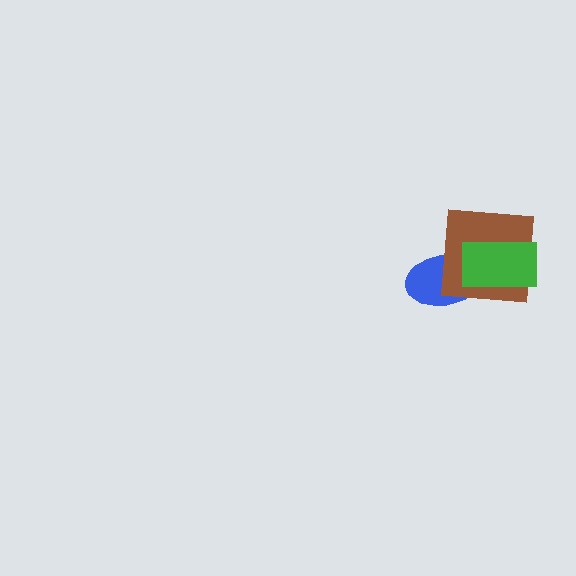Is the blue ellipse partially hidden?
Yes, it is partially covered by another shape.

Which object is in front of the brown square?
The green rectangle is in front of the brown square.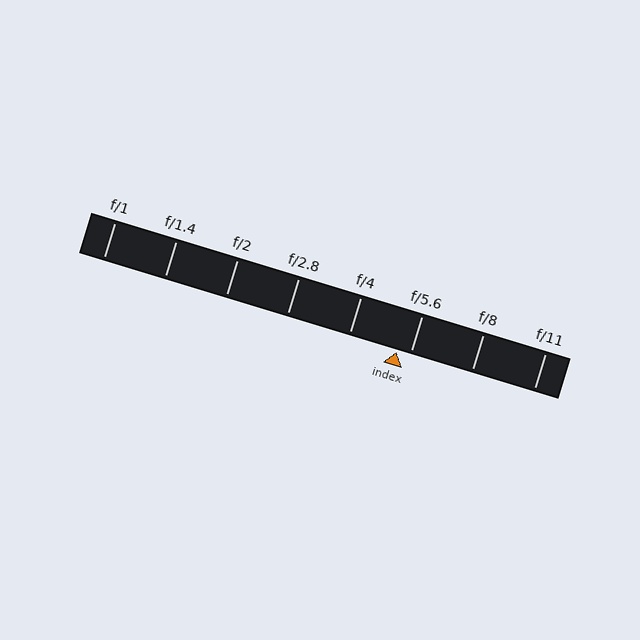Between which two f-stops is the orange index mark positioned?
The index mark is between f/4 and f/5.6.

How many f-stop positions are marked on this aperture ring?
There are 8 f-stop positions marked.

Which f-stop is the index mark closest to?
The index mark is closest to f/5.6.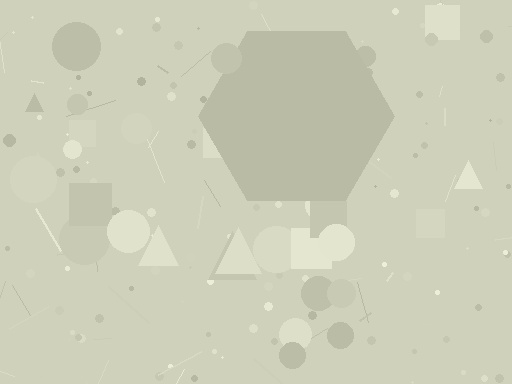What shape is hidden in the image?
A hexagon is hidden in the image.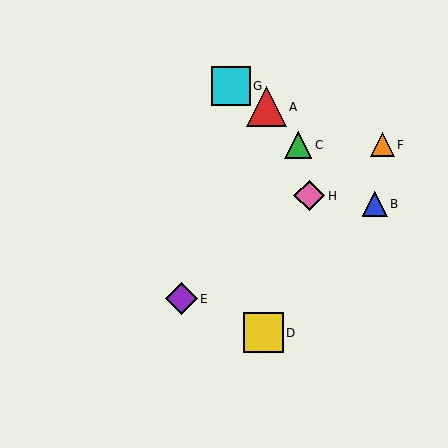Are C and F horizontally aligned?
Yes, both are at y≈145.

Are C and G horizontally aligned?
No, C is at y≈145 and G is at y≈86.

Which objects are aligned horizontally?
Objects C, F are aligned horizontally.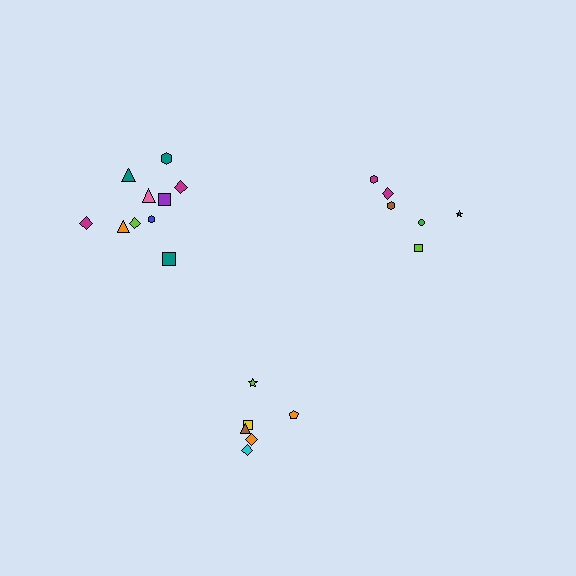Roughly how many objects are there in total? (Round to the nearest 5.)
Roughly 20 objects in total.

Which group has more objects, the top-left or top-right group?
The top-left group.